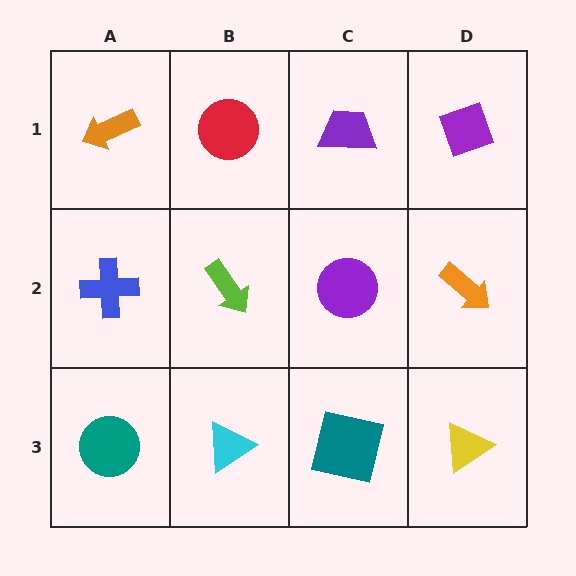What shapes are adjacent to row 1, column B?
A lime arrow (row 2, column B), an orange arrow (row 1, column A), a purple trapezoid (row 1, column C).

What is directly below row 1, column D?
An orange arrow.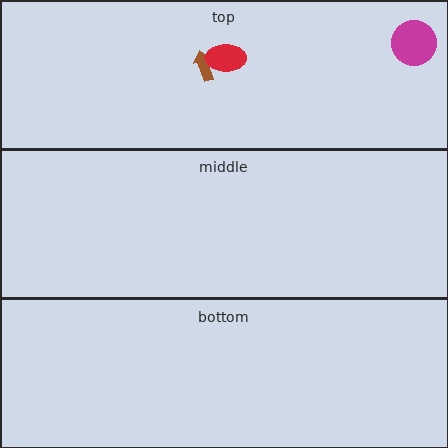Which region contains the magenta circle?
The top region.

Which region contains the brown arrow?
The top region.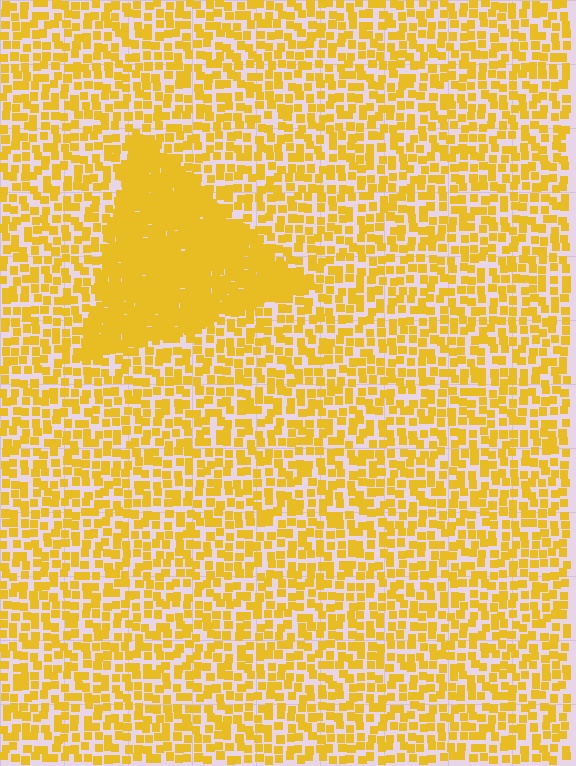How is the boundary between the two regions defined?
The boundary is defined by a change in element density (approximately 2.5x ratio). All elements are the same color, size, and shape.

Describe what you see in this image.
The image contains small yellow elements arranged at two different densities. A triangle-shaped region is visible where the elements are more densely packed than the surrounding area.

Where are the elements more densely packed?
The elements are more densely packed inside the triangle boundary.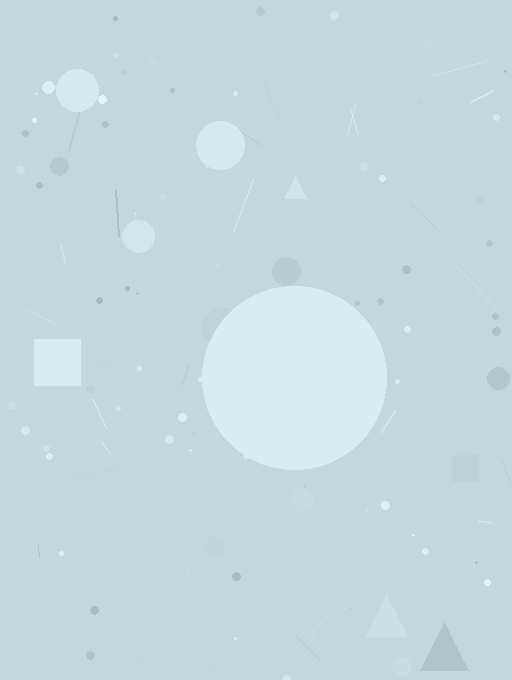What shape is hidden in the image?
A circle is hidden in the image.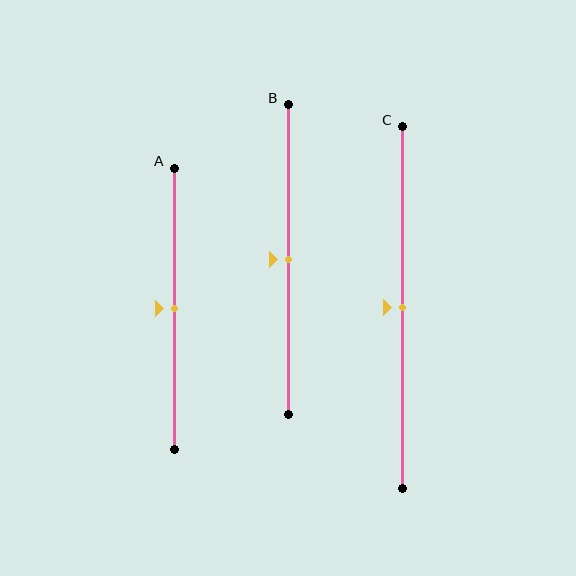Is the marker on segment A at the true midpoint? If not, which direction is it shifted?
Yes, the marker on segment A is at the true midpoint.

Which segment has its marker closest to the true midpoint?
Segment A has its marker closest to the true midpoint.